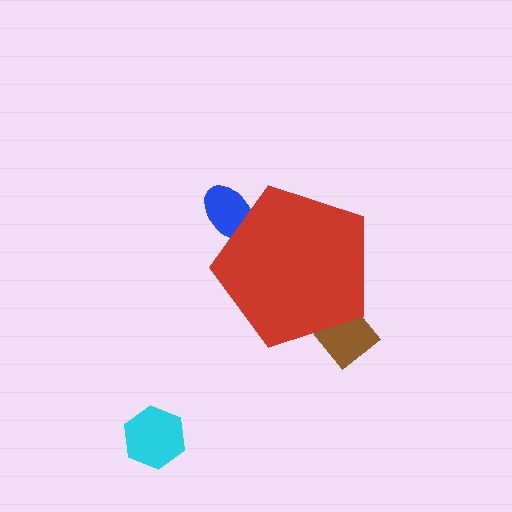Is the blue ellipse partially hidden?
Yes, the blue ellipse is partially hidden behind the red pentagon.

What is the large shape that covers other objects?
A red pentagon.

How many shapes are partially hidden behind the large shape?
2 shapes are partially hidden.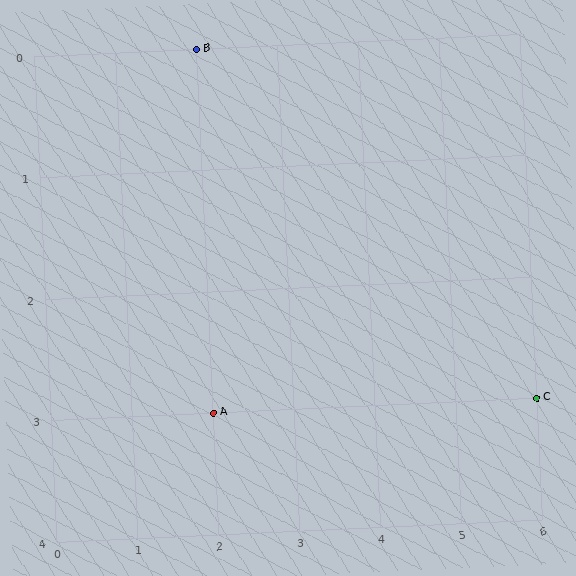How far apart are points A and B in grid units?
Points A and B are 3 rows apart.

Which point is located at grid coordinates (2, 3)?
Point A is at (2, 3).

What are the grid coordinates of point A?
Point A is at grid coordinates (2, 3).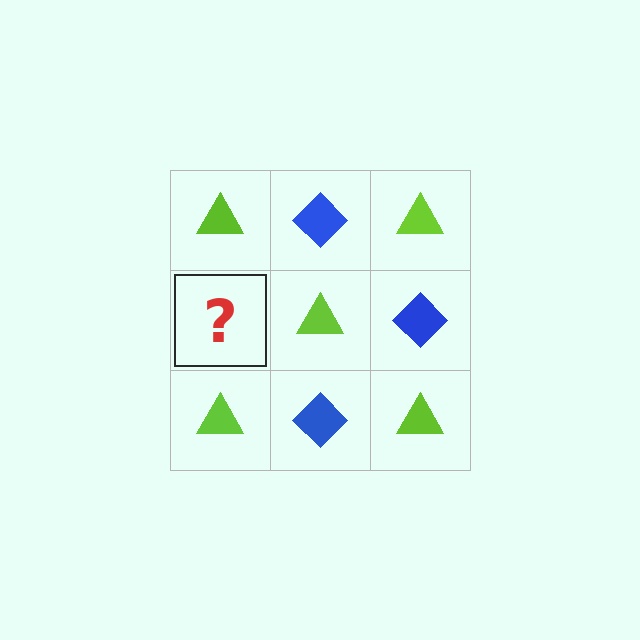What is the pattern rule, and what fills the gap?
The rule is that it alternates lime triangle and blue diamond in a checkerboard pattern. The gap should be filled with a blue diamond.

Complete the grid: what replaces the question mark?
The question mark should be replaced with a blue diamond.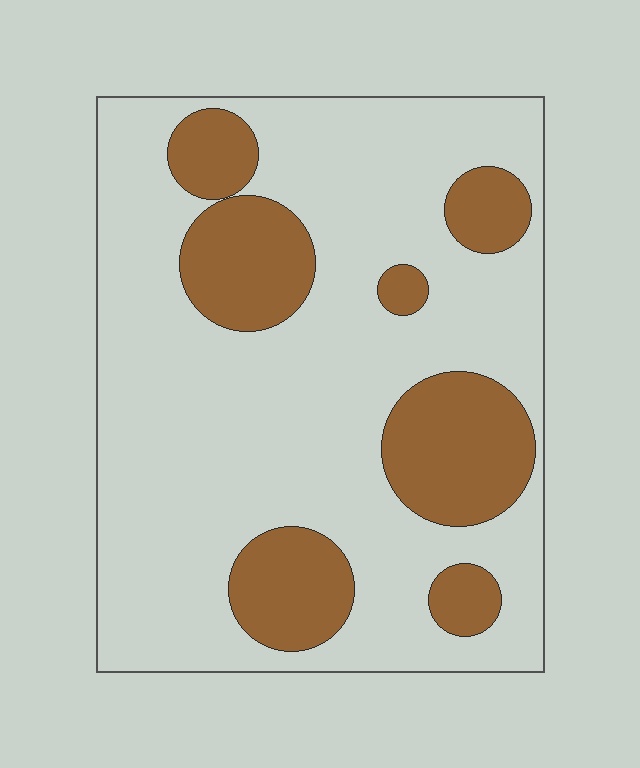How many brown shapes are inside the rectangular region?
7.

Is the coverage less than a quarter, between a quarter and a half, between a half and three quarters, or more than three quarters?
Between a quarter and a half.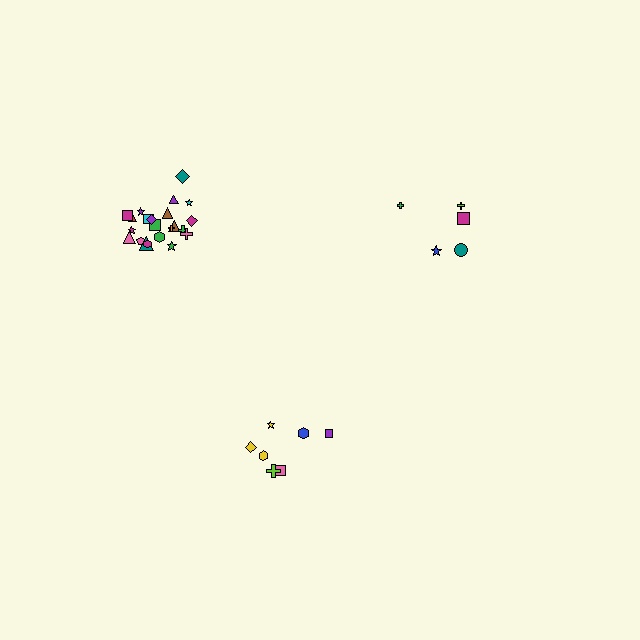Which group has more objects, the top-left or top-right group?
The top-left group.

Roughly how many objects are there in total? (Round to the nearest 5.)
Roughly 35 objects in total.